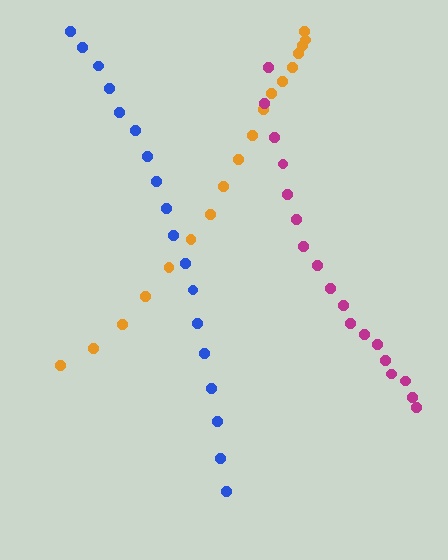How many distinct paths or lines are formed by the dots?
There are 3 distinct paths.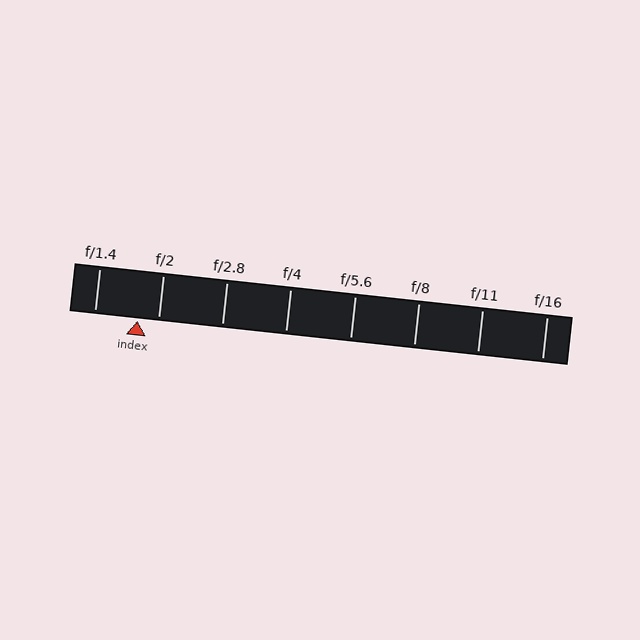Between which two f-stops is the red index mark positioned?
The index mark is between f/1.4 and f/2.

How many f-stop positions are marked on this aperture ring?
There are 8 f-stop positions marked.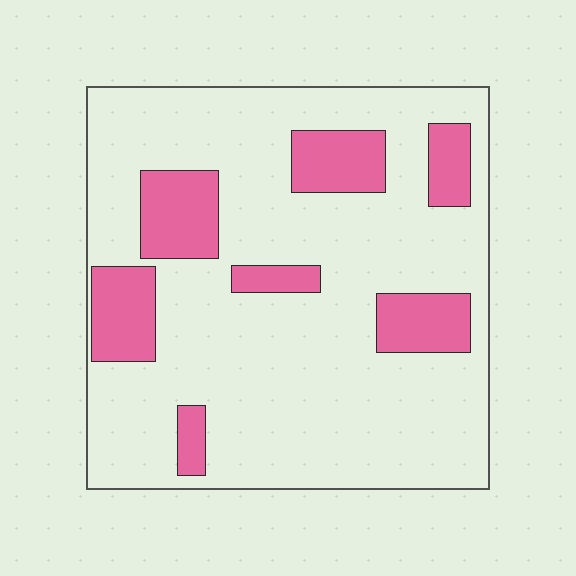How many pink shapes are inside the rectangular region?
7.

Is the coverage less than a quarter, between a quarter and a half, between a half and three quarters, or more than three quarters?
Less than a quarter.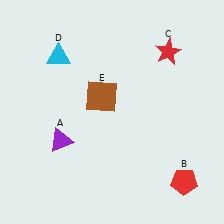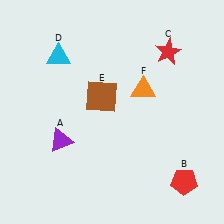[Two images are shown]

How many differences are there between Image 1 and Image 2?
There is 1 difference between the two images.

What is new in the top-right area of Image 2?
An orange triangle (F) was added in the top-right area of Image 2.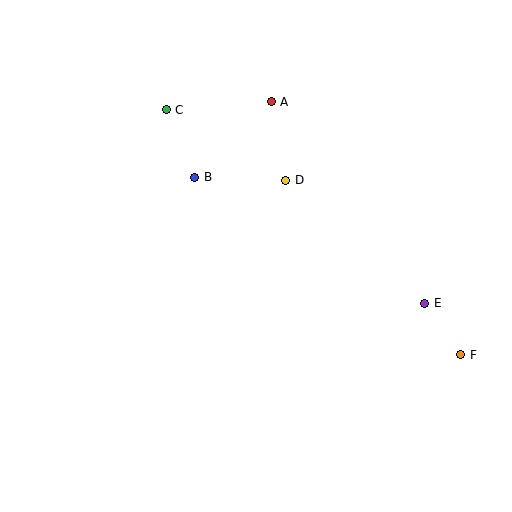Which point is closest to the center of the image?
Point D at (285, 180) is closest to the center.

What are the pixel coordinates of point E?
Point E is at (425, 303).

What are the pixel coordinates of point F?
Point F is at (461, 355).